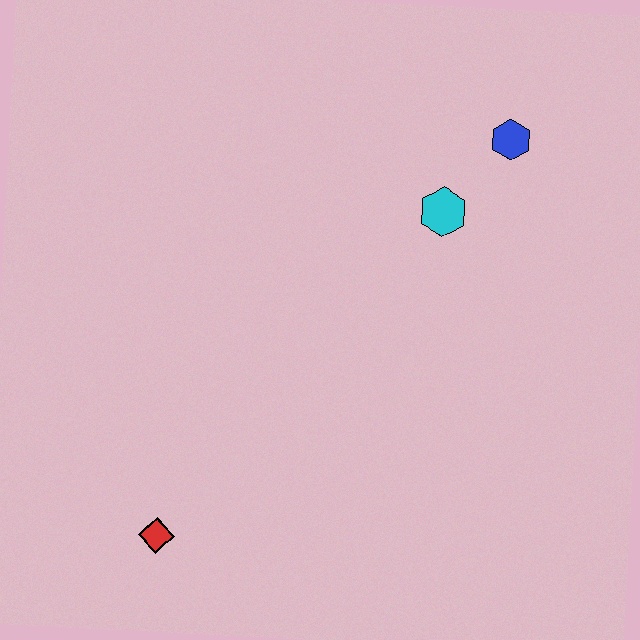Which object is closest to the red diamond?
The cyan hexagon is closest to the red diamond.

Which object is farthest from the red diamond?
The blue hexagon is farthest from the red diamond.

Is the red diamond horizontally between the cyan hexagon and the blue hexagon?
No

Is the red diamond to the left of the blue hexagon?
Yes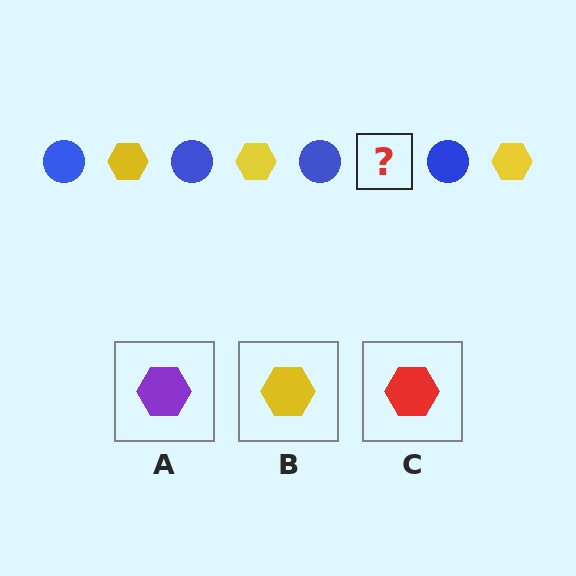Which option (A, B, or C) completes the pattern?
B.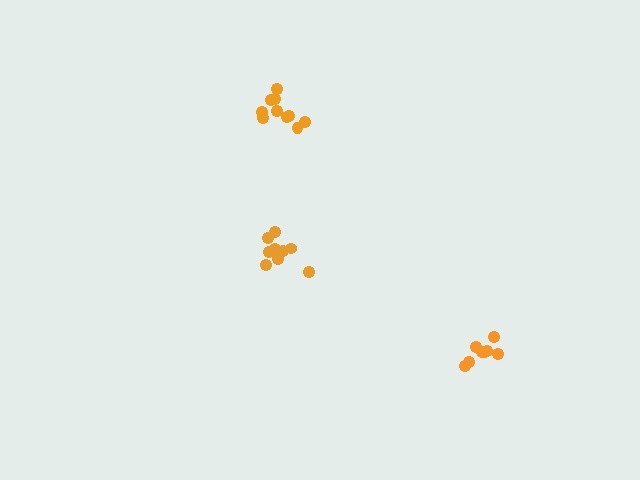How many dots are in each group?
Group 1: 10 dots, Group 2: 10 dots, Group 3: 8 dots (28 total).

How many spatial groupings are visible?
There are 3 spatial groupings.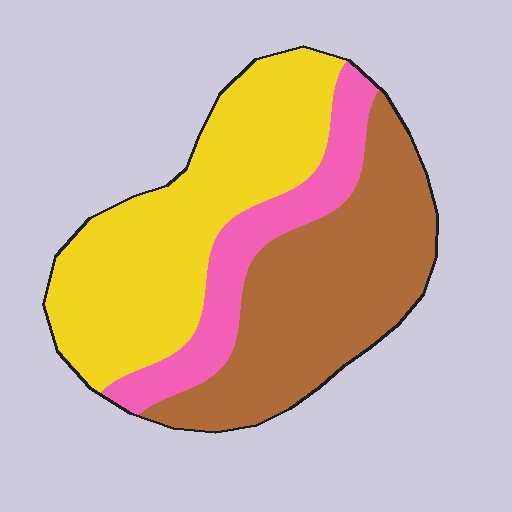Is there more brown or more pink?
Brown.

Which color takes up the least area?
Pink, at roughly 20%.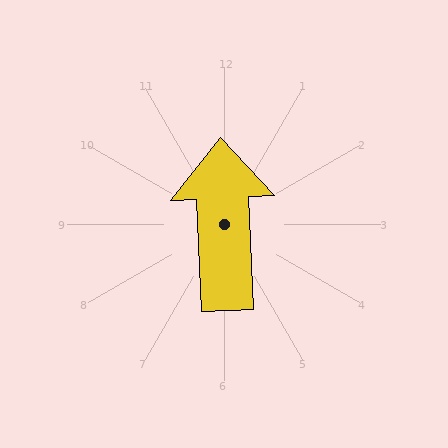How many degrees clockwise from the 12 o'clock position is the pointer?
Approximately 357 degrees.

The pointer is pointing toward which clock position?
Roughly 12 o'clock.